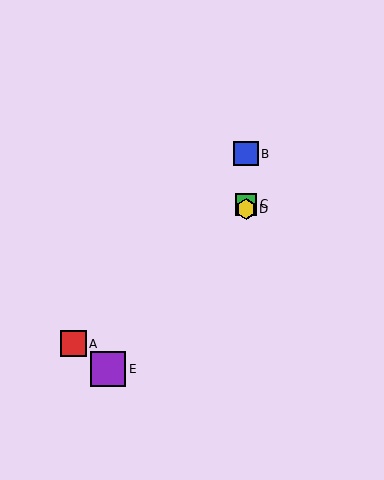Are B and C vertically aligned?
Yes, both are at x≈246.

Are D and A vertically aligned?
No, D is at x≈246 and A is at x≈73.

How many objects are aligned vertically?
3 objects (B, C, D) are aligned vertically.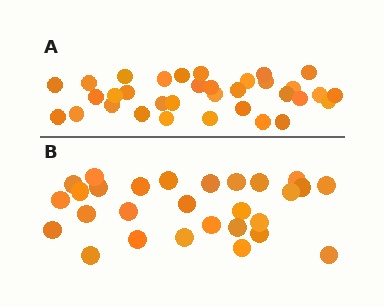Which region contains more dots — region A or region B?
Region A (the top region) has more dots.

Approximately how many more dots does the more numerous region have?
Region A has about 6 more dots than region B.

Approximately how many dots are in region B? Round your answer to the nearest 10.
About 30 dots. (The exact count is 28, which rounds to 30.)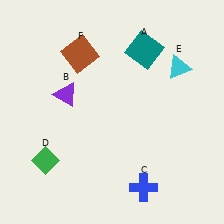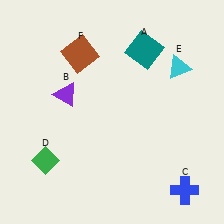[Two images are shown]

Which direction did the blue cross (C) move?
The blue cross (C) moved right.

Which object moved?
The blue cross (C) moved right.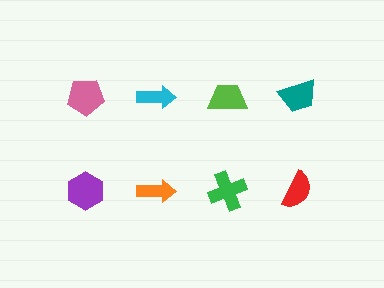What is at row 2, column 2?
An orange arrow.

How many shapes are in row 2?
4 shapes.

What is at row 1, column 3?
A lime trapezoid.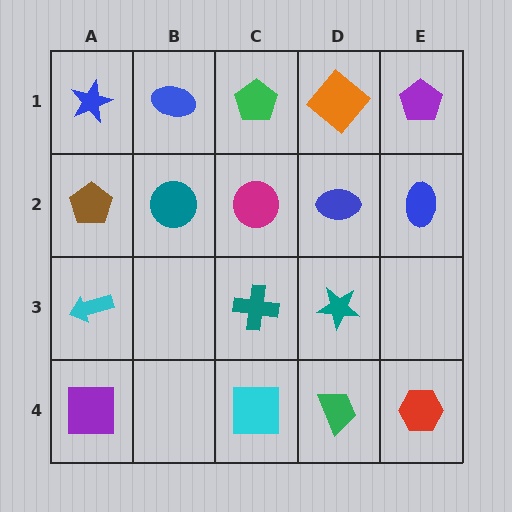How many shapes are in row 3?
3 shapes.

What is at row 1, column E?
A purple pentagon.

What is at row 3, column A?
A cyan arrow.